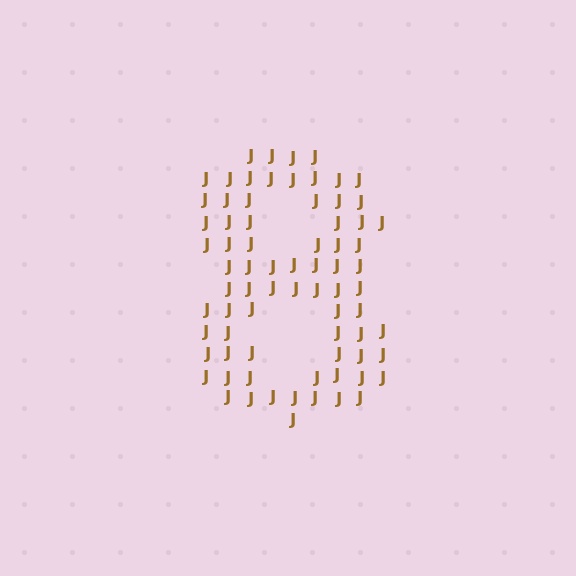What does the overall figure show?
The overall figure shows the digit 8.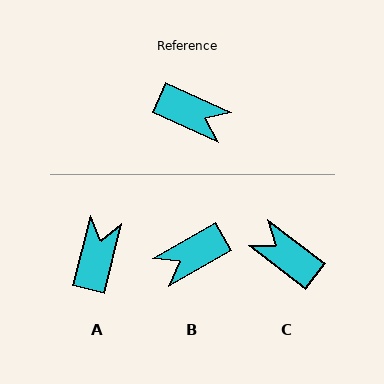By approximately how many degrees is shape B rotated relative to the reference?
Approximately 126 degrees clockwise.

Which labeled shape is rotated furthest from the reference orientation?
C, about 167 degrees away.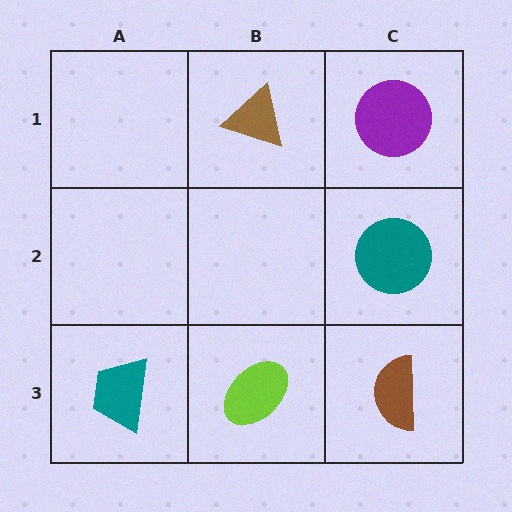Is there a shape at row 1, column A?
No, that cell is empty.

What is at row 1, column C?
A purple circle.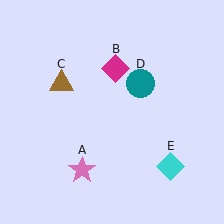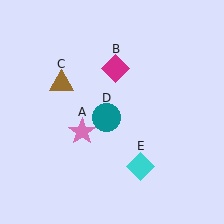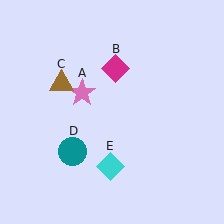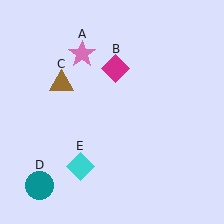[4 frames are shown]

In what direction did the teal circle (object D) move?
The teal circle (object D) moved down and to the left.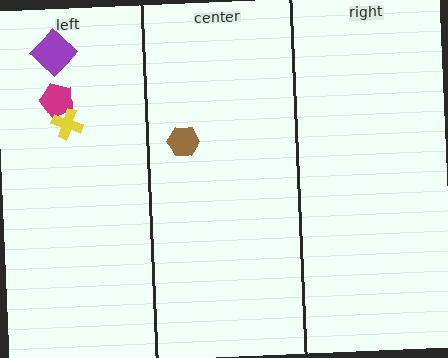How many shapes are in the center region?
1.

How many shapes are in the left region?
3.